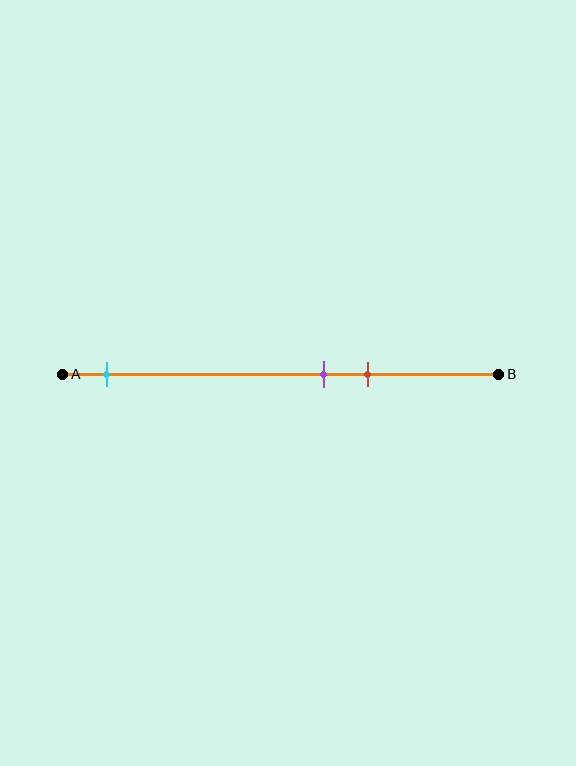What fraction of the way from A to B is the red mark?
The red mark is approximately 70% (0.7) of the way from A to B.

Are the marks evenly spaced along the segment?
No, the marks are not evenly spaced.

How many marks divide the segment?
There are 3 marks dividing the segment.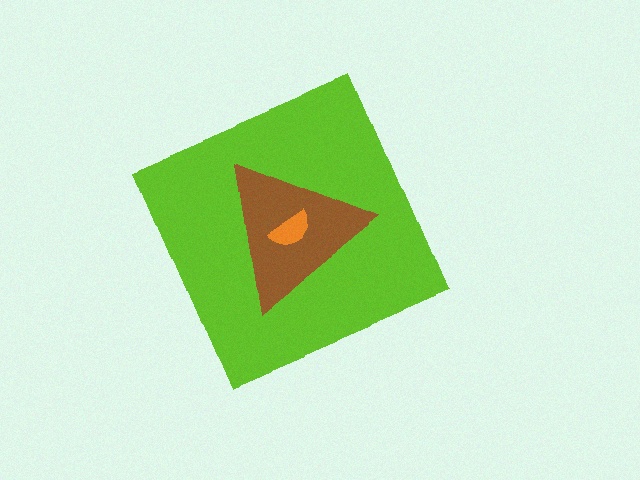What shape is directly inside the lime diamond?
The brown triangle.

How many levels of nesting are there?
3.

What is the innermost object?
The orange semicircle.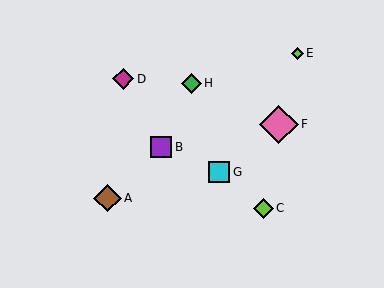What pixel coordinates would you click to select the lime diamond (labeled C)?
Click at (263, 208) to select the lime diamond C.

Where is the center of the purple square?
The center of the purple square is at (161, 147).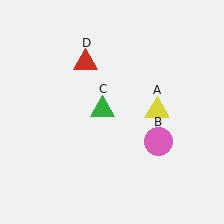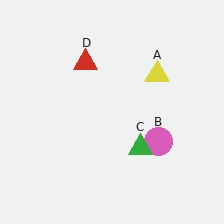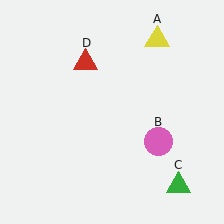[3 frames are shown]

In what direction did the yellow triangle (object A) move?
The yellow triangle (object A) moved up.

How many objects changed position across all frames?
2 objects changed position: yellow triangle (object A), green triangle (object C).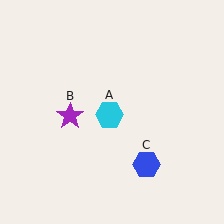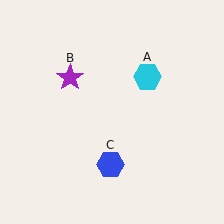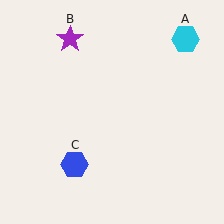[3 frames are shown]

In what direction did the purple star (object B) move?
The purple star (object B) moved up.